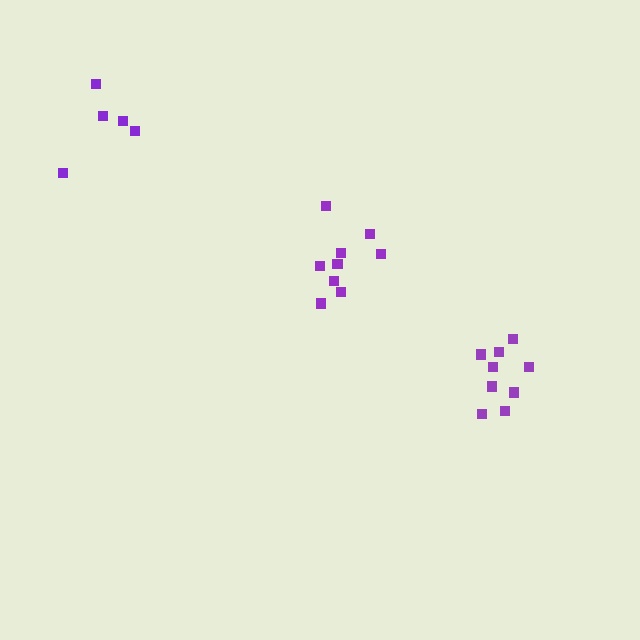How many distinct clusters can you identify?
There are 3 distinct clusters.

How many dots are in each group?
Group 1: 9 dots, Group 2: 5 dots, Group 3: 9 dots (23 total).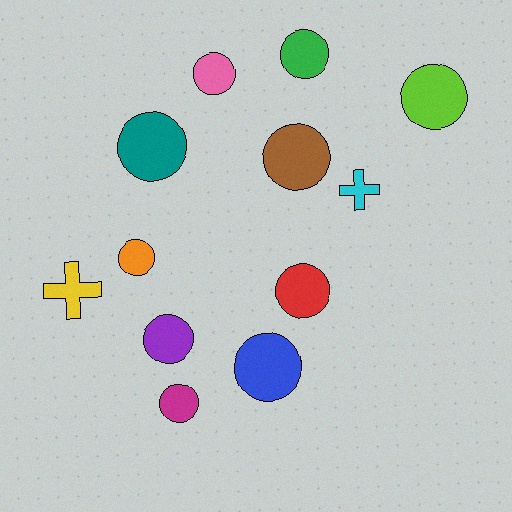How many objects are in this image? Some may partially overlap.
There are 12 objects.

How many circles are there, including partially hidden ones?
There are 10 circles.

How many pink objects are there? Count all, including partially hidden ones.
There is 1 pink object.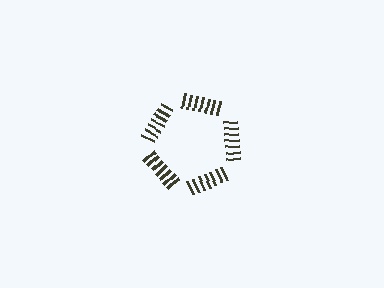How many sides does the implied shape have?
5 sides — the line-ends trace a pentagon.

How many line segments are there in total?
35 — 7 along each of the 5 edges.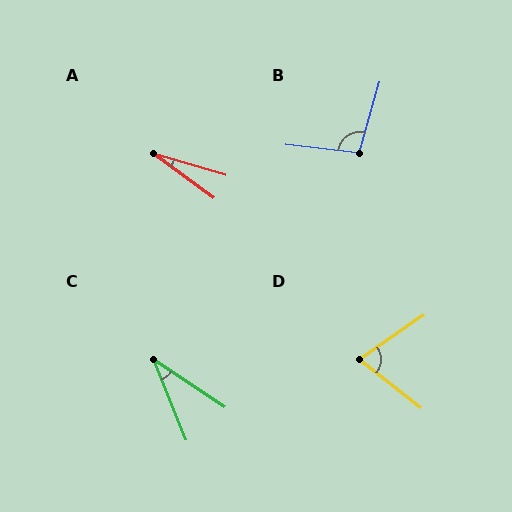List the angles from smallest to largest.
A (20°), C (34°), D (72°), B (100°).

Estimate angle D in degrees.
Approximately 72 degrees.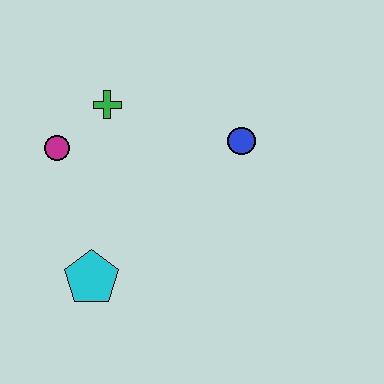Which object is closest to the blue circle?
The green cross is closest to the blue circle.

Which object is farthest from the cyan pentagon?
The blue circle is farthest from the cyan pentagon.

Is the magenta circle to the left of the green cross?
Yes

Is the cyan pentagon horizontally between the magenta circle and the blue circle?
Yes